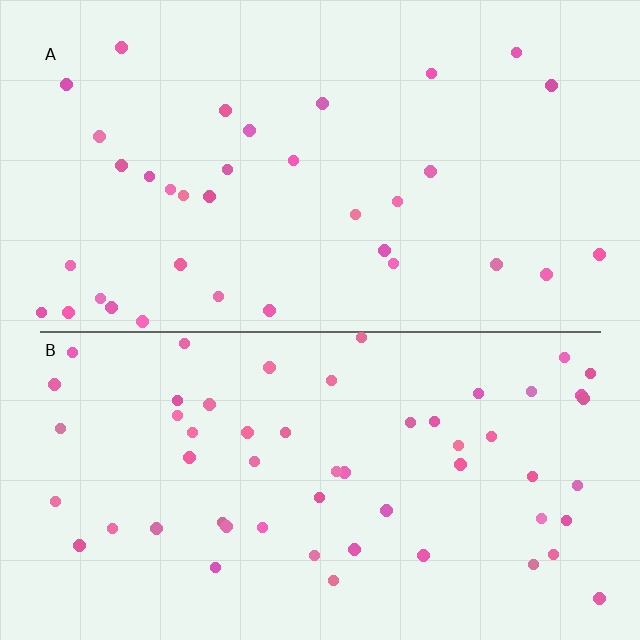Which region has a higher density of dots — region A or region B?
B (the bottom).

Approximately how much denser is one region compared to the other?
Approximately 1.6× — region B over region A.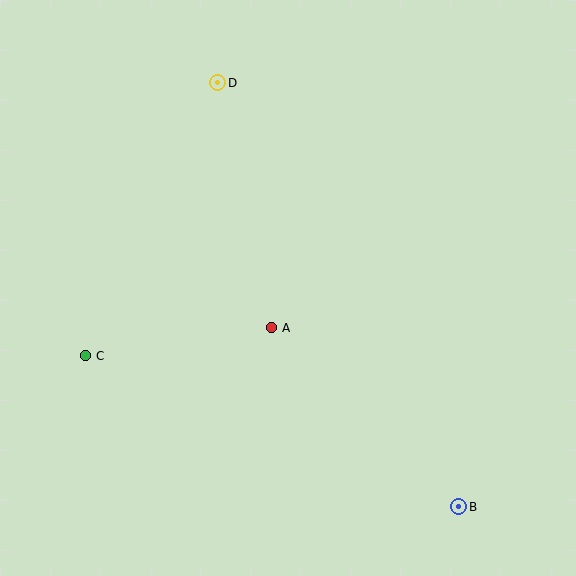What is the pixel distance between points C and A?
The distance between C and A is 188 pixels.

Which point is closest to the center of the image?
Point A at (272, 328) is closest to the center.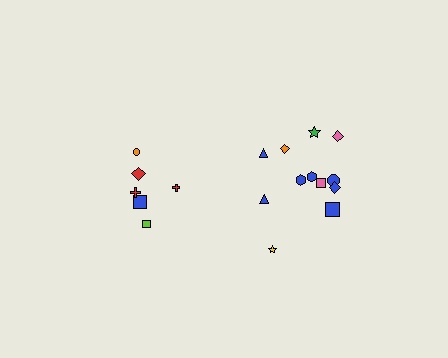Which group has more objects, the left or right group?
The right group.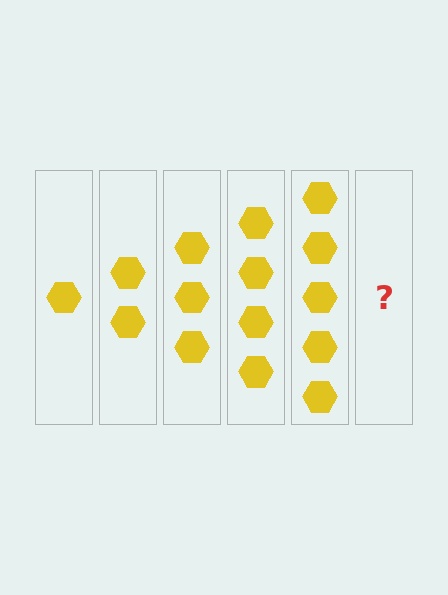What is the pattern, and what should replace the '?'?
The pattern is that each step adds one more hexagon. The '?' should be 6 hexagons.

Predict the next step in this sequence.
The next step is 6 hexagons.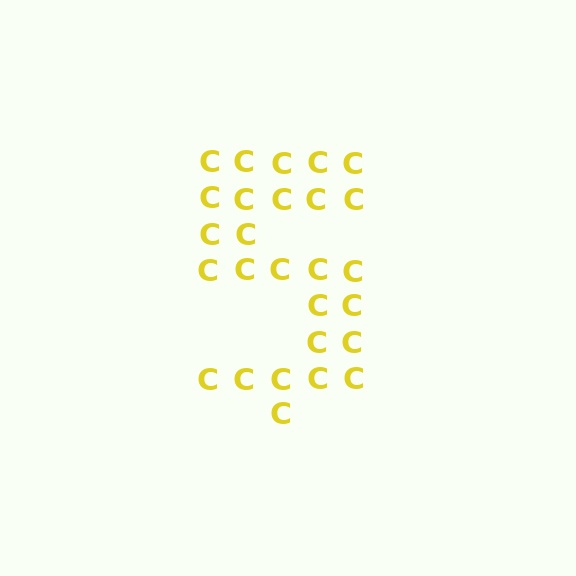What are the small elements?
The small elements are letter C's.